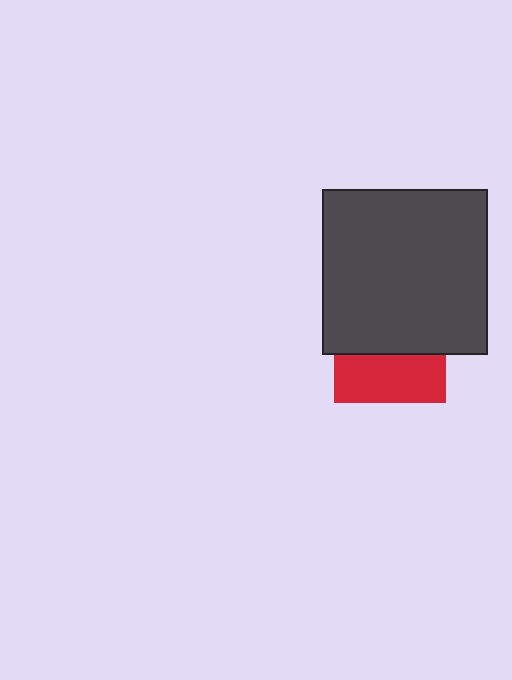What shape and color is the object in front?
The object in front is a dark gray square.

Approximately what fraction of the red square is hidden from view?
Roughly 57% of the red square is hidden behind the dark gray square.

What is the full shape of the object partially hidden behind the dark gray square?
The partially hidden object is a red square.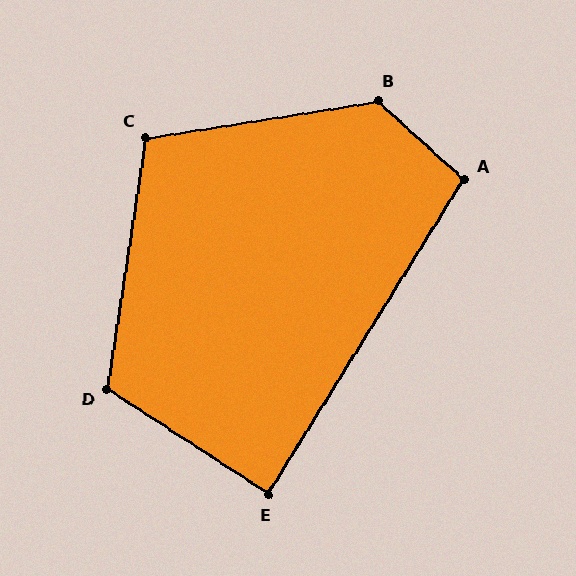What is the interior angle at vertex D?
Approximately 115 degrees (obtuse).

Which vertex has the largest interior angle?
B, at approximately 129 degrees.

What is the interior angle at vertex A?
Approximately 100 degrees (obtuse).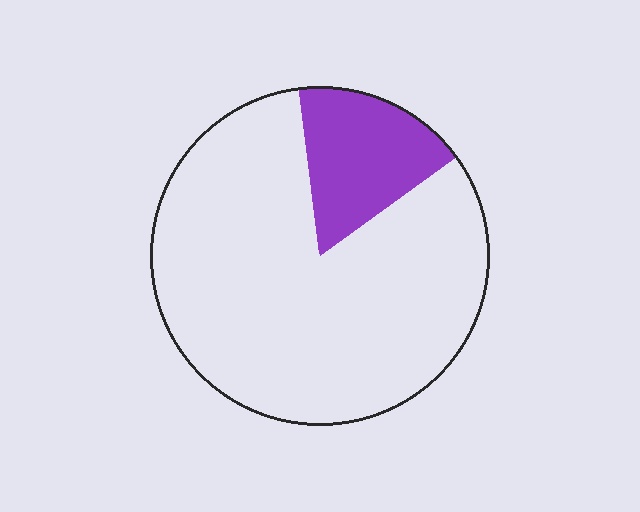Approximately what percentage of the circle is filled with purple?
Approximately 15%.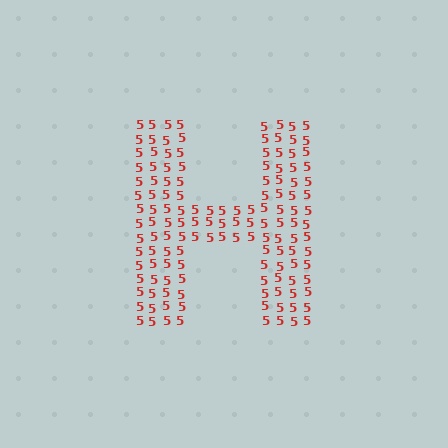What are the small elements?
The small elements are digit 5's.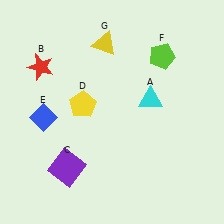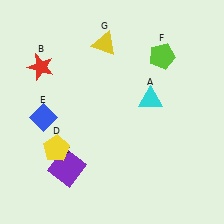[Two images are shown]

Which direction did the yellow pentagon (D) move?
The yellow pentagon (D) moved down.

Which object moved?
The yellow pentagon (D) moved down.